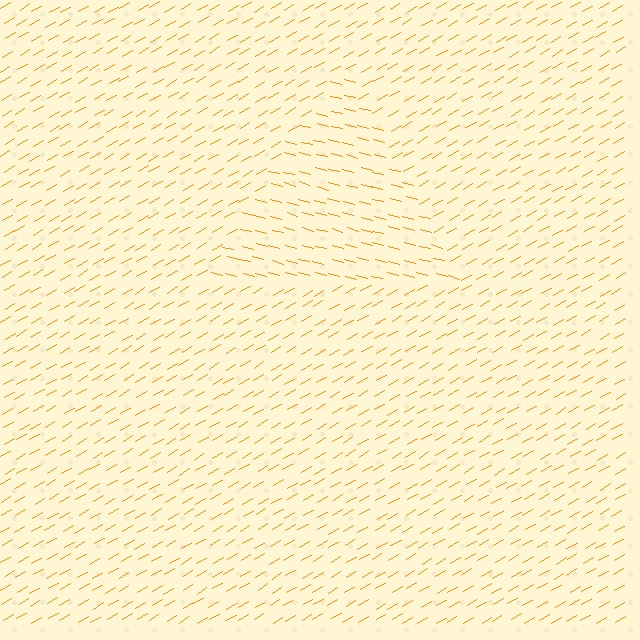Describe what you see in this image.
The image is filled with small orange line segments. A triangle region in the image has lines oriented differently from the surrounding lines, creating a visible texture boundary.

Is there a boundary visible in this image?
Yes, there is a texture boundary formed by a change in line orientation.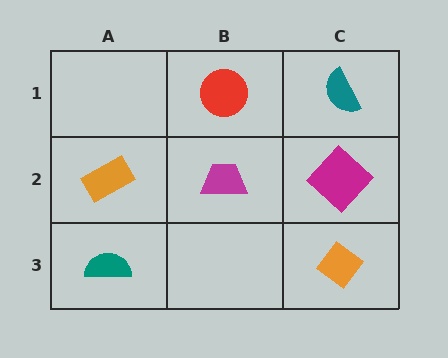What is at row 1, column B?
A red circle.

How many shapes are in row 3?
2 shapes.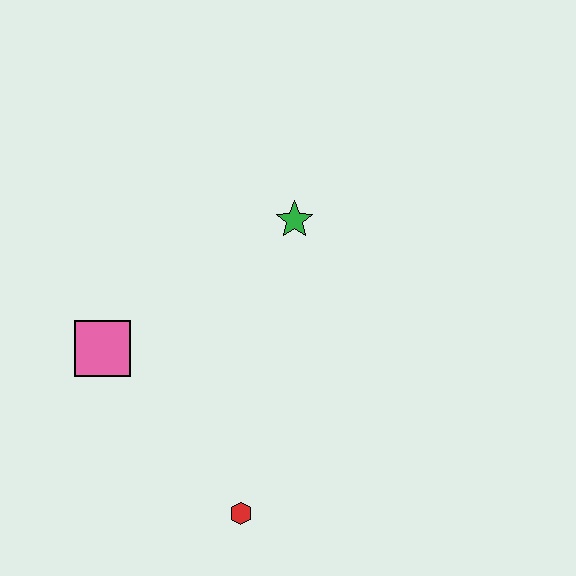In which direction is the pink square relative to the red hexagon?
The pink square is above the red hexagon.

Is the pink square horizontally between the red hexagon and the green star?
No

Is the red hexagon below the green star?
Yes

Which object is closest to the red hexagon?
The pink square is closest to the red hexagon.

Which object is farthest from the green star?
The red hexagon is farthest from the green star.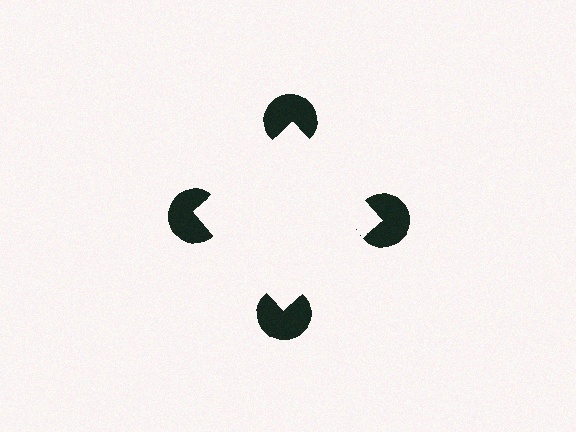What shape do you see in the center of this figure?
An illusory square — its edges are inferred from the aligned wedge cuts in the pac-man discs, not physically drawn.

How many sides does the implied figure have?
4 sides.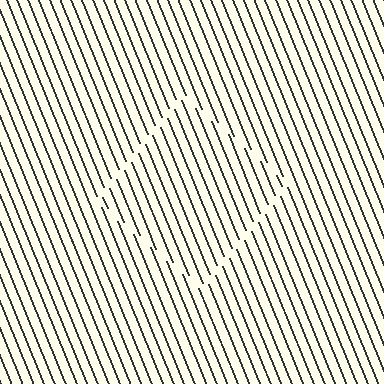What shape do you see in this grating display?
An illusory square. The interior of the shape contains the same grating, shifted by half a period — the contour is defined by the phase discontinuity where line-ends from the inner and outer gratings abut.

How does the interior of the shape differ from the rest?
The interior of the shape contains the same grating, shifted by half a period — the contour is defined by the phase discontinuity where line-ends from the inner and outer gratings abut.